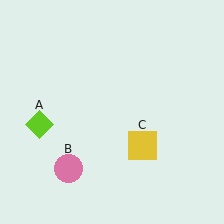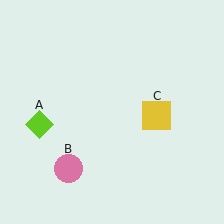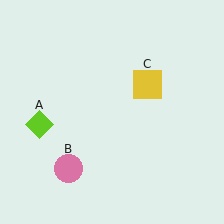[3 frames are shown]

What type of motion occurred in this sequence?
The yellow square (object C) rotated counterclockwise around the center of the scene.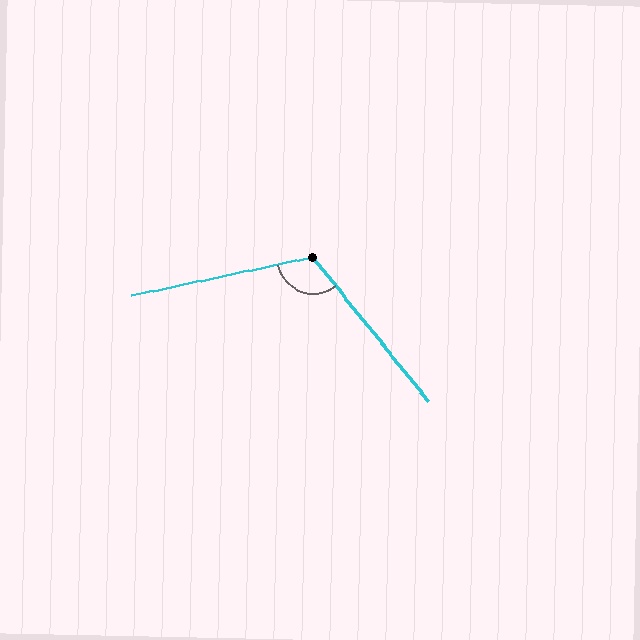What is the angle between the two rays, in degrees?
Approximately 117 degrees.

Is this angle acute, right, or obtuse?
It is obtuse.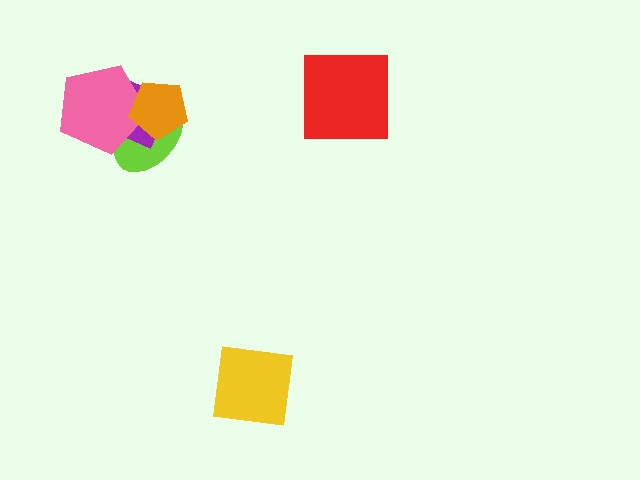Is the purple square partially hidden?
Yes, it is partially covered by another shape.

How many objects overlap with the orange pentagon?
3 objects overlap with the orange pentagon.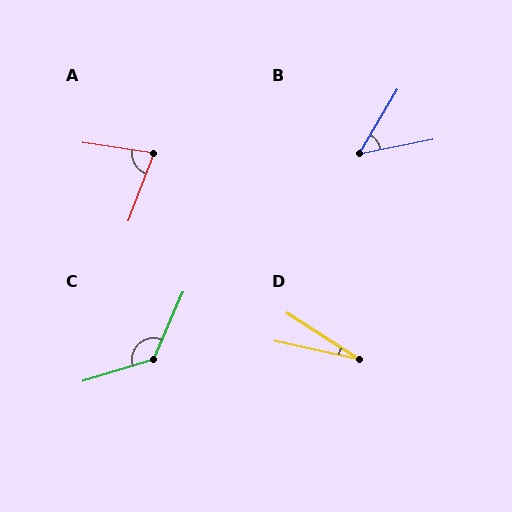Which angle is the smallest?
D, at approximately 20 degrees.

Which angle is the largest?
C, at approximately 130 degrees.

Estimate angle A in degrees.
Approximately 78 degrees.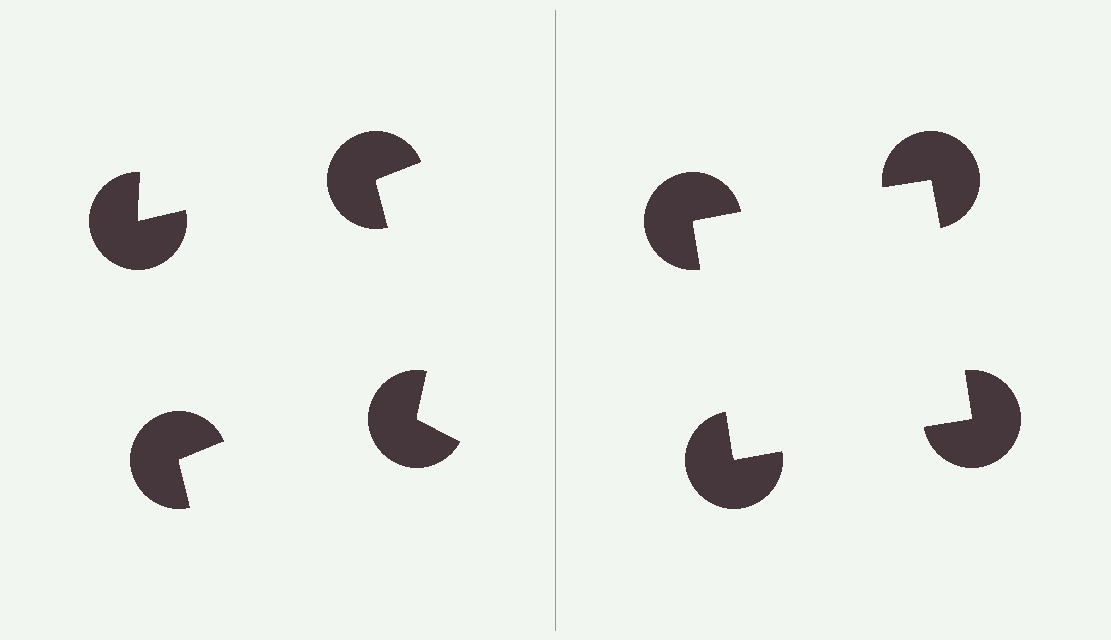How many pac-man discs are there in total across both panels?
8 — 4 on each side.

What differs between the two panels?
The pac-man discs are positioned identically on both sides; only the wedge orientations differ. On the right they align to a square; on the left they are misaligned.